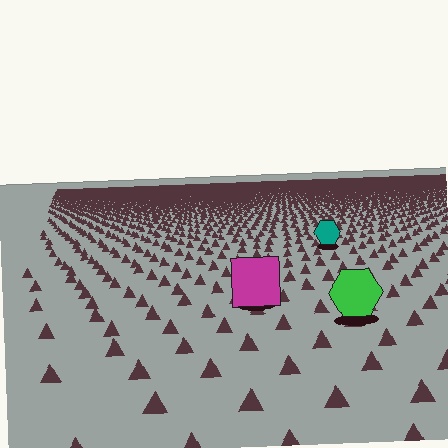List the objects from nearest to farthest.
From nearest to farthest: the green hexagon, the magenta square, the teal hexagon.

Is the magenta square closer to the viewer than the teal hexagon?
Yes. The magenta square is closer — you can tell from the texture gradient: the ground texture is coarser near it.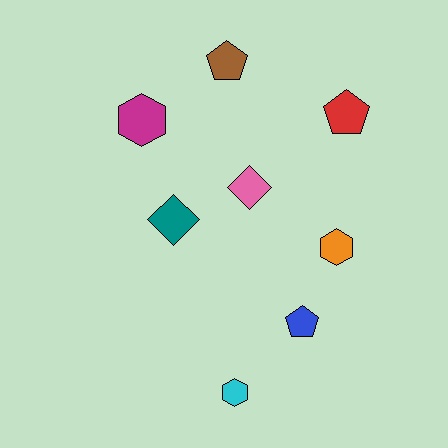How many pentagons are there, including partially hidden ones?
There are 3 pentagons.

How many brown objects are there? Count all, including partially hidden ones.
There is 1 brown object.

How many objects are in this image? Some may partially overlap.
There are 8 objects.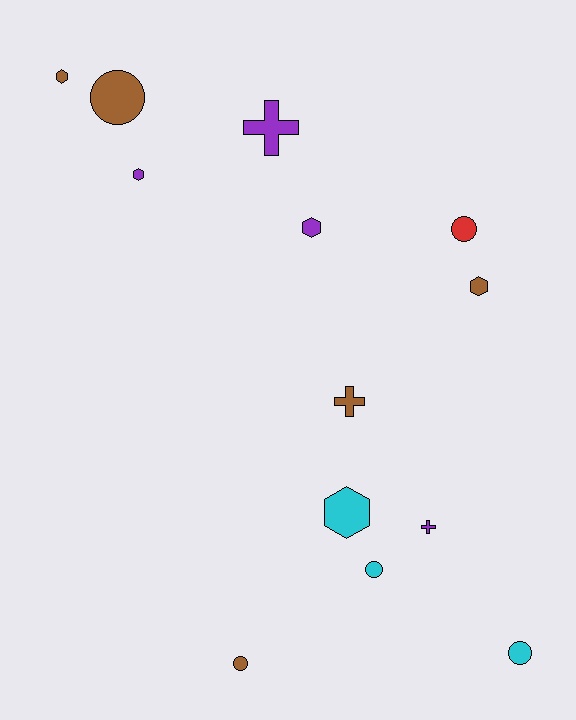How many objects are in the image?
There are 13 objects.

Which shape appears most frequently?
Circle, with 5 objects.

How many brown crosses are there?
There is 1 brown cross.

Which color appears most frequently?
Brown, with 5 objects.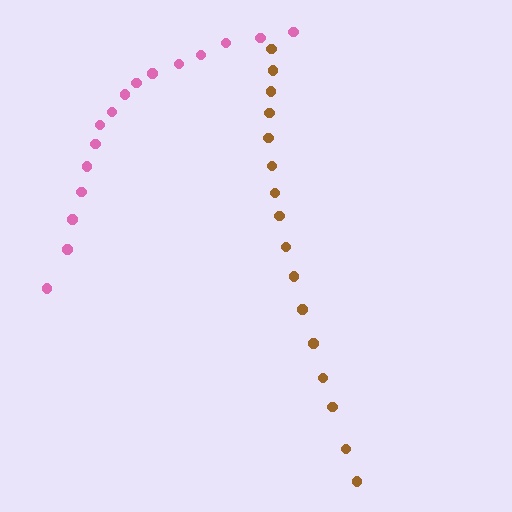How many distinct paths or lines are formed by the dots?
There are 2 distinct paths.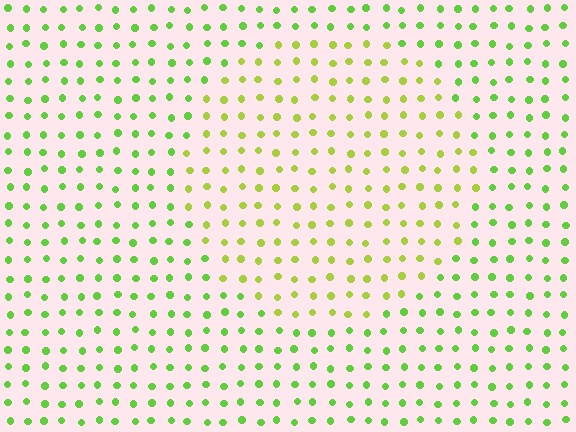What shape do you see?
I see a circle.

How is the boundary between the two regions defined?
The boundary is defined purely by a slight shift in hue (about 30 degrees). Spacing, size, and orientation are identical on both sides.